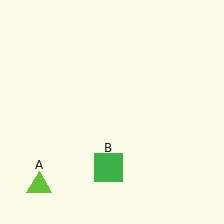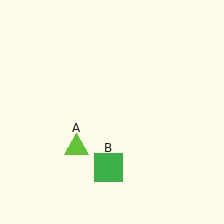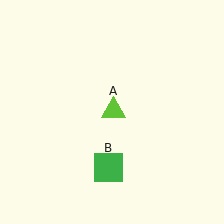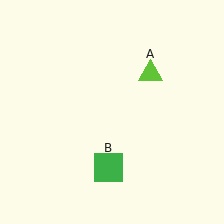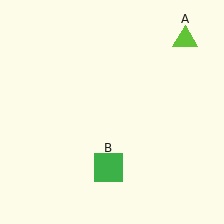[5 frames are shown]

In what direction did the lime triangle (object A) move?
The lime triangle (object A) moved up and to the right.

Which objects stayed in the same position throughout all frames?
Green square (object B) remained stationary.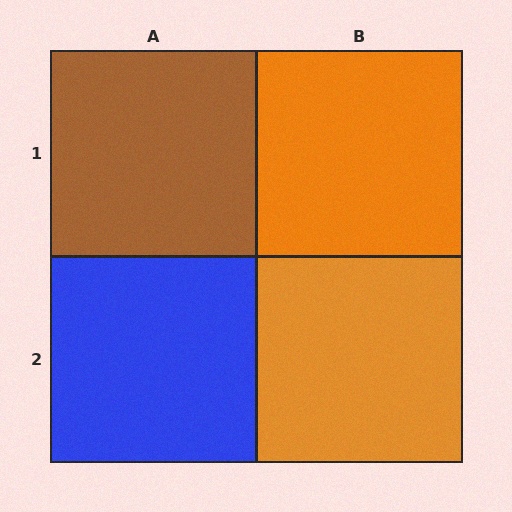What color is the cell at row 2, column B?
Orange.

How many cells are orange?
2 cells are orange.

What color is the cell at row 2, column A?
Blue.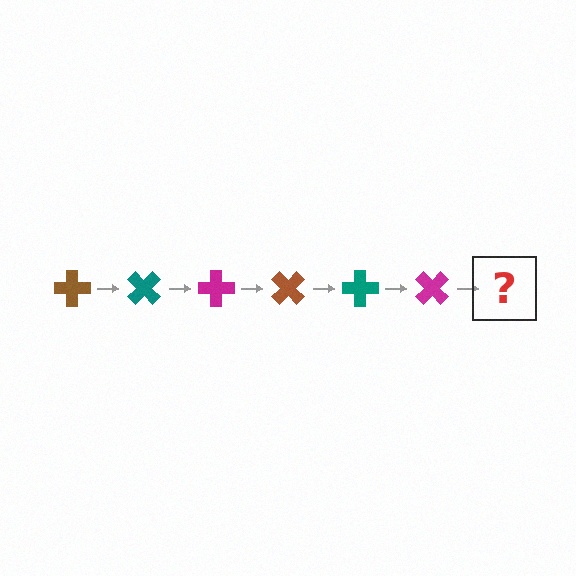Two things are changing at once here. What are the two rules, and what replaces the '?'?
The two rules are that it rotates 45 degrees each step and the color cycles through brown, teal, and magenta. The '?' should be a brown cross, rotated 270 degrees from the start.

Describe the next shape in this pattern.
It should be a brown cross, rotated 270 degrees from the start.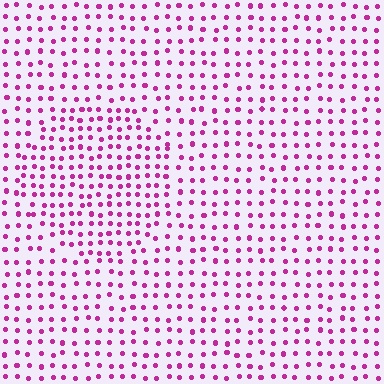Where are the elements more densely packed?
The elements are more densely packed inside the circle boundary.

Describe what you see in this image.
The image contains small magenta elements arranged at two different densities. A circle-shaped region is visible where the elements are more densely packed than the surrounding area.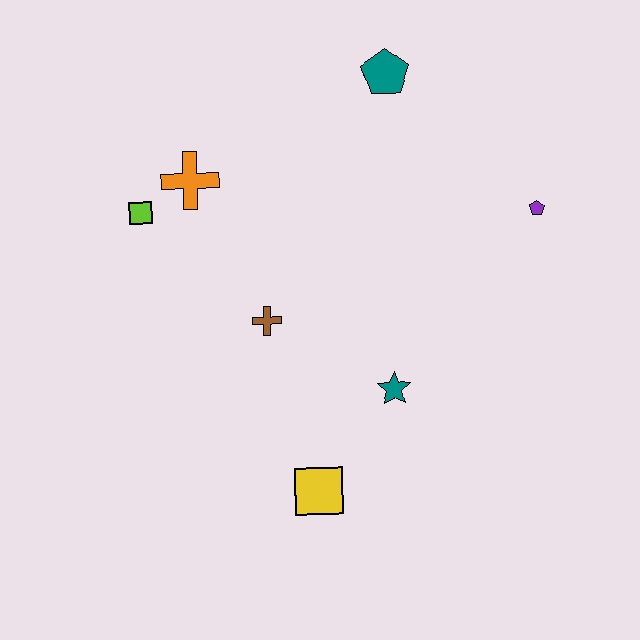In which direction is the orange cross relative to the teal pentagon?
The orange cross is to the left of the teal pentagon.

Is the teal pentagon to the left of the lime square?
No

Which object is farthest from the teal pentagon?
The yellow square is farthest from the teal pentagon.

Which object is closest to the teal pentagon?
The purple pentagon is closest to the teal pentagon.